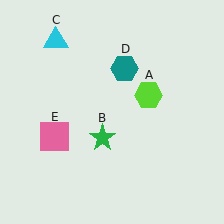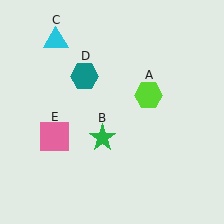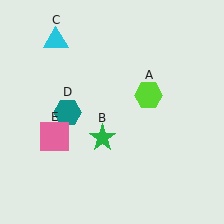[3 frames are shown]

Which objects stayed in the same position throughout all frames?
Lime hexagon (object A) and green star (object B) and cyan triangle (object C) and pink square (object E) remained stationary.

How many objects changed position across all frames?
1 object changed position: teal hexagon (object D).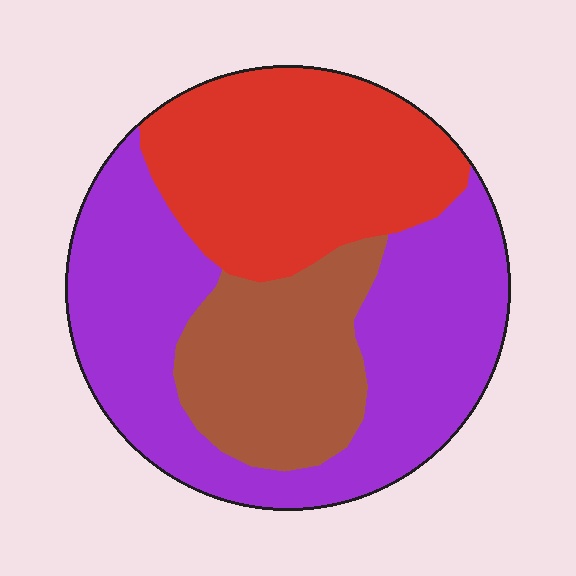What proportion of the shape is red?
Red covers around 30% of the shape.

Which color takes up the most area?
Purple, at roughly 45%.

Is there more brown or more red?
Red.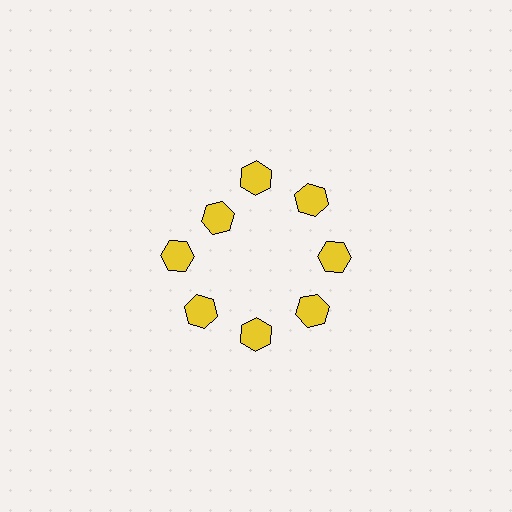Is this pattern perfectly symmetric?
No. The 8 yellow hexagons are arranged in a ring, but one element near the 10 o'clock position is pulled inward toward the center, breaking the 8-fold rotational symmetry.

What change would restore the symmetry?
The symmetry would be restored by moving it outward, back onto the ring so that all 8 hexagons sit at equal angles and equal distance from the center.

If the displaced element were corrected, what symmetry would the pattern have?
It would have 8-fold rotational symmetry — the pattern would map onto itself every 45 degrees.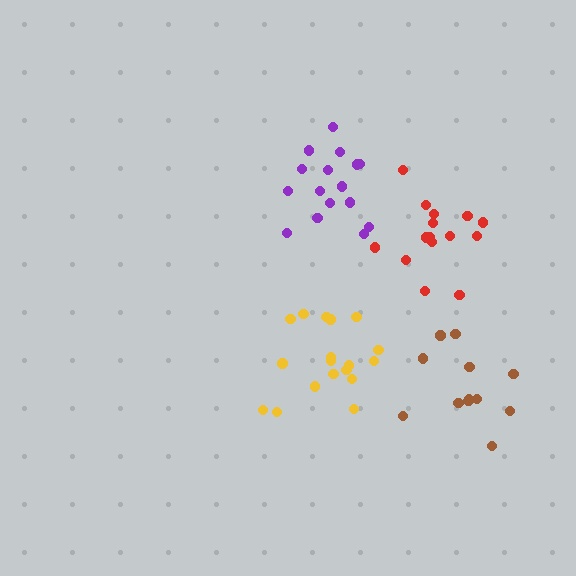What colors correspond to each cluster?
The clusters are colored: yellow, brown, purple, red.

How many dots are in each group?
Group 1: 18 dots, Group 2: 12 dots, Group 3: 16 dots, Group 4: 15 dots (61 total).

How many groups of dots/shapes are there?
There are 4 groups.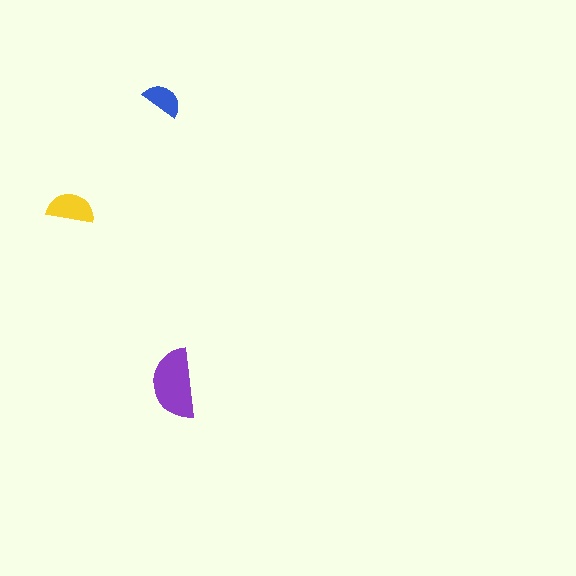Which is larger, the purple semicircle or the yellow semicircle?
The purple one.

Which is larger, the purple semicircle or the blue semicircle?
The purple one.